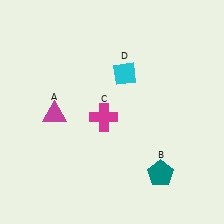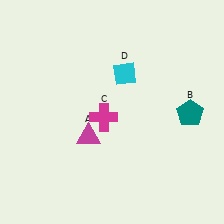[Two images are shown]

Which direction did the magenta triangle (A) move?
The magenta triangle (A) moved right.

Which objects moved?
The objects that moved are: the magenta triangle (A), the teal pentagon (B).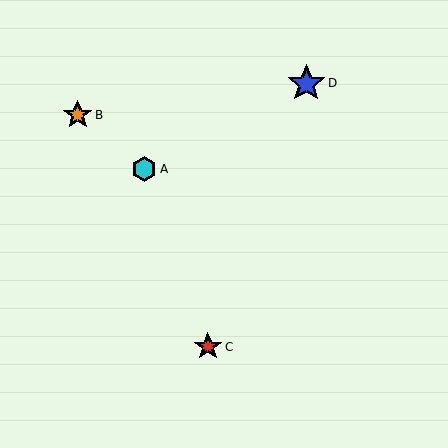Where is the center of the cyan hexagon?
The center of the cyan hexagon is at (144, 169).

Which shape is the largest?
The blue star (labeled D) is the largest.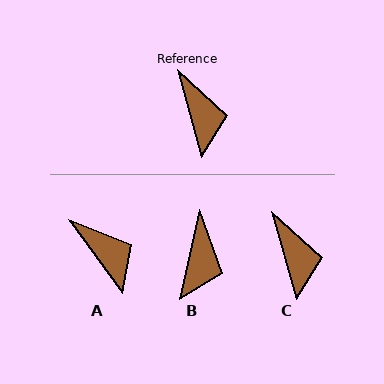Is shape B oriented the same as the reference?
No, it is off by about 28 degrees.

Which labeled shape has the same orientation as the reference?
C.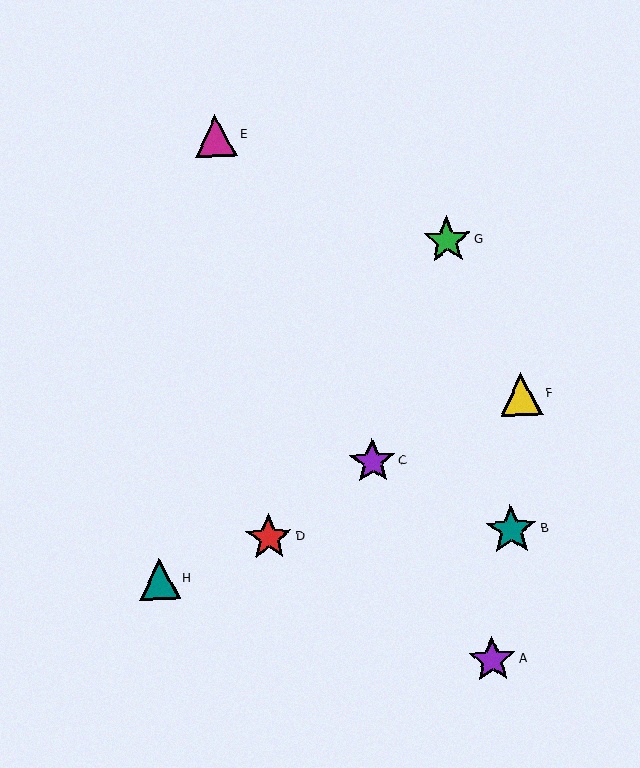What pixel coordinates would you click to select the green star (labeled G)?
Click at (447, 240) to select the green star G.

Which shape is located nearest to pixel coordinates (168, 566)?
The teal triangle (labeled H) at (160, 579) is nearest to that location.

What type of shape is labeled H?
Shape H is a teal triangle.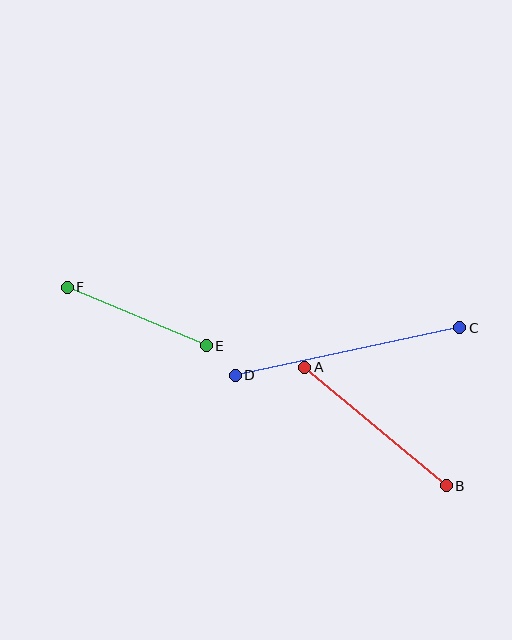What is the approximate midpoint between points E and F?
The midpoint is at approximately (137, 317) pixels.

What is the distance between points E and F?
The distance is approximately 151 pixels.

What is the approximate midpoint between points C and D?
The midpoint is at approximately (348, 352) pixels.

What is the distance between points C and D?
The distance is approximately 230 pixels.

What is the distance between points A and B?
The distance is approximately 185 pixels.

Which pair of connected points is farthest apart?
Points C and D are farthest apart.